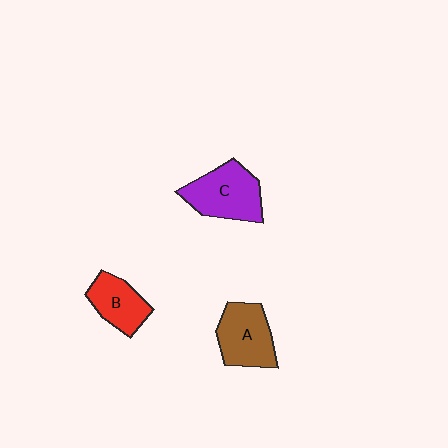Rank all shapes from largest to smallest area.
From largest to smallest: C (purple), A (brown), B (red).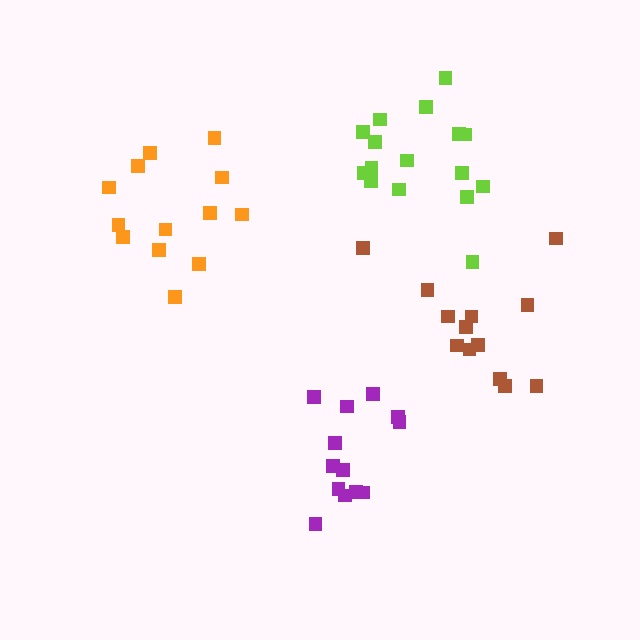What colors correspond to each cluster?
The clusters are colored: orange, purple, brown, lime.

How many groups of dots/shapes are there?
There are 4 groups.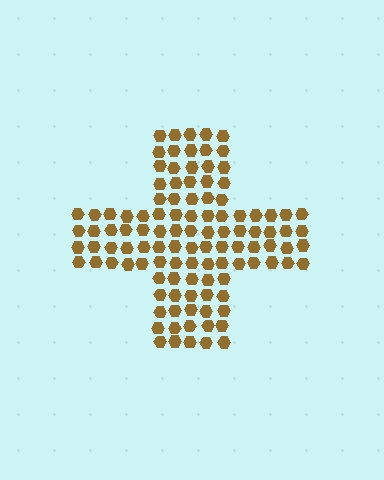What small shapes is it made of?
It is made of small hexagons.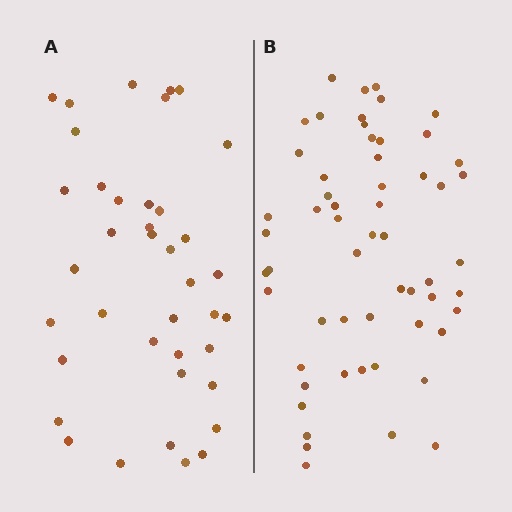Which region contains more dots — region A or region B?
Region B (the right region) has more dots.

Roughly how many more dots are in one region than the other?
Region B has approximately 20 more dots than region A.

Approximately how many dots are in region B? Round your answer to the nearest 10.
About 60 dots. (The exact count is 57, which rounds to 60.)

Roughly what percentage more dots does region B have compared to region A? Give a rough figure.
About 45% more.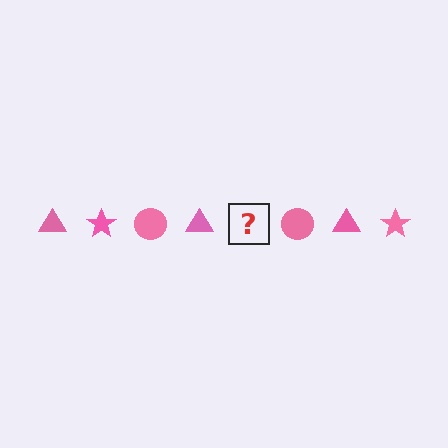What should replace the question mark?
The question mark should be replaced with a pink star.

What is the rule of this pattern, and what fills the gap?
The rule is that the pattern cycles through triangle, star, circle shapes in pink. The gap should be filled with a pink star.